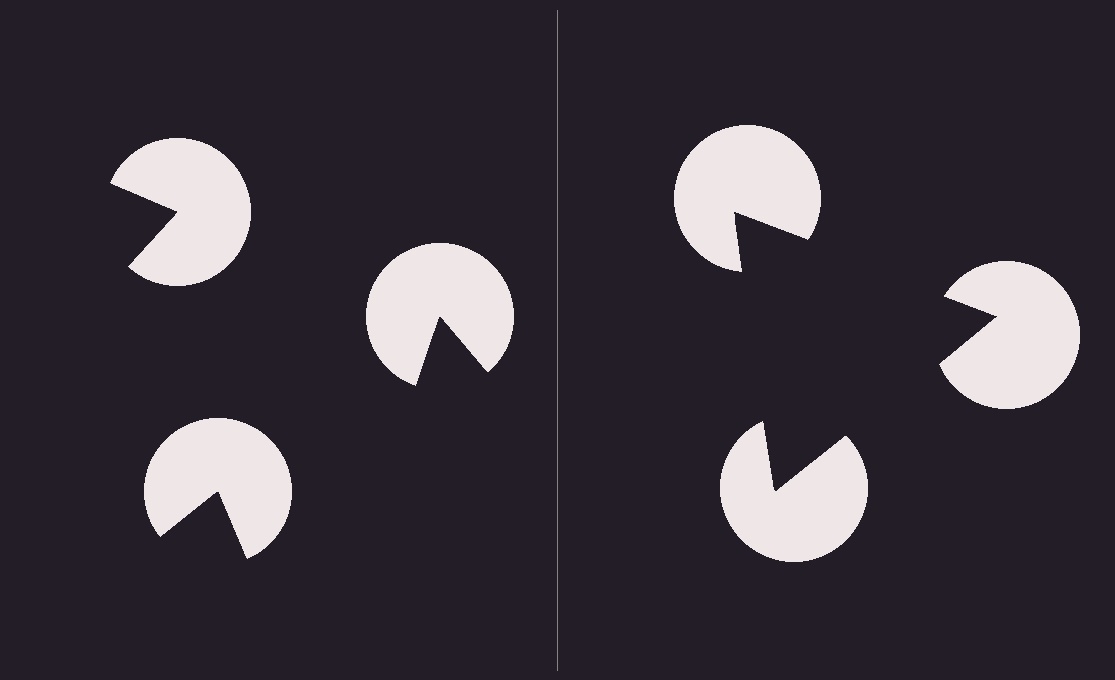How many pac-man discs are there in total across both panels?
6 — 3 on each side.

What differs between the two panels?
The pac-man discs are positioned identically on both sides; only the wedge orientations differ. On the right they align to a triangle; on the left they are misaligned.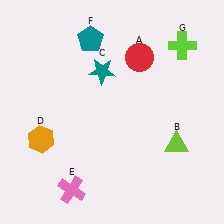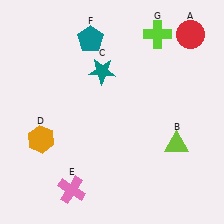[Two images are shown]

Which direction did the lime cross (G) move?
The lime cross (G) moved left.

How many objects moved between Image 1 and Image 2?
2 objects moved between the two images.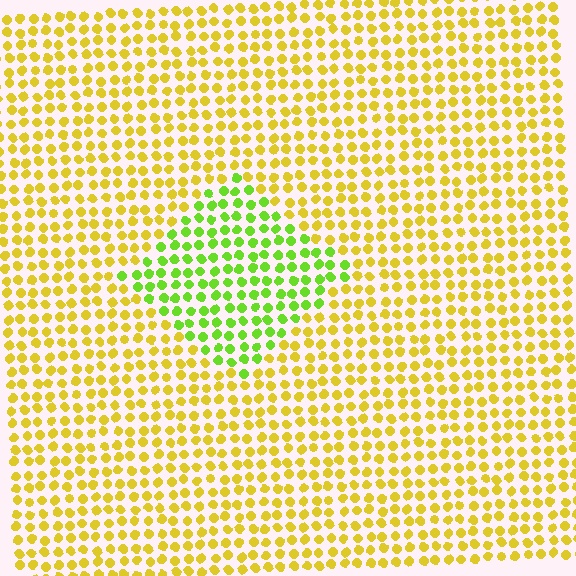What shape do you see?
I see a diamond.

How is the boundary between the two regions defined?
The boundary is defined purely by a slight shift in hue (about 45 degrees). Spacing, size, and orientation are identical on both sides.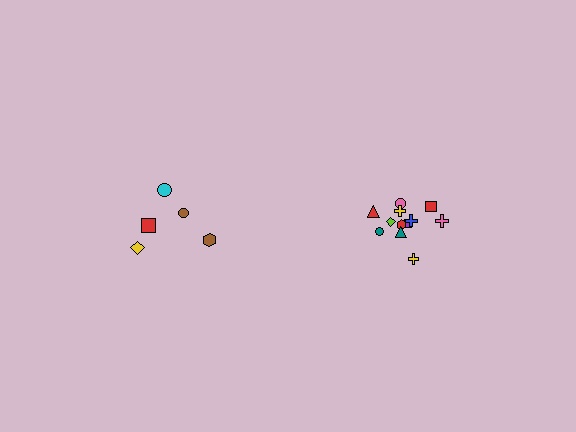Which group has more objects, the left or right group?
The right group.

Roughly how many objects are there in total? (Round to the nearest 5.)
Roughly 15 objects in total.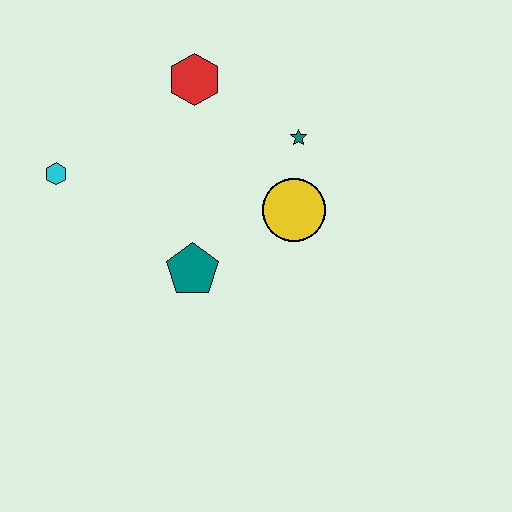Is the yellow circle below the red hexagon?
Yes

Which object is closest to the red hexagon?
The teal star is closest to the red hexagon.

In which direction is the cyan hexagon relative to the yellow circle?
The cyan hexagon is to the left of the yellow circle.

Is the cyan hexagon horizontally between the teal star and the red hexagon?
No